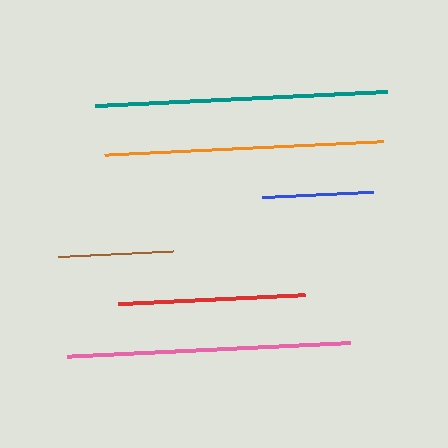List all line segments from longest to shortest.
From longest to shortest: teal, pink, orange, red, brown, blue.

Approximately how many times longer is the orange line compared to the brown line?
The orange line is approximately 2.4 times the length of the brown line.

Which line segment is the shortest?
The blue line is the shortest at approximately 111 pixels.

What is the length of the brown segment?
The brown segment is approximately 115 pixels long.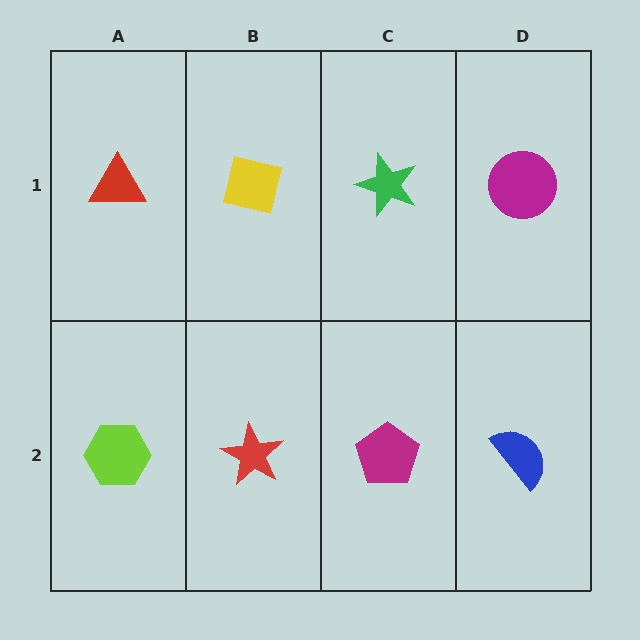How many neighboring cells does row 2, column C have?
3.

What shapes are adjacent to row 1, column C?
A magenta pentagon (row 2, column C), a yellow square (row 1, column B), a magenta circle (row 1, column D).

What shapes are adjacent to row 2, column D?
A magenta circle (row 1, column D), a magenta pentagon (row 2, column C).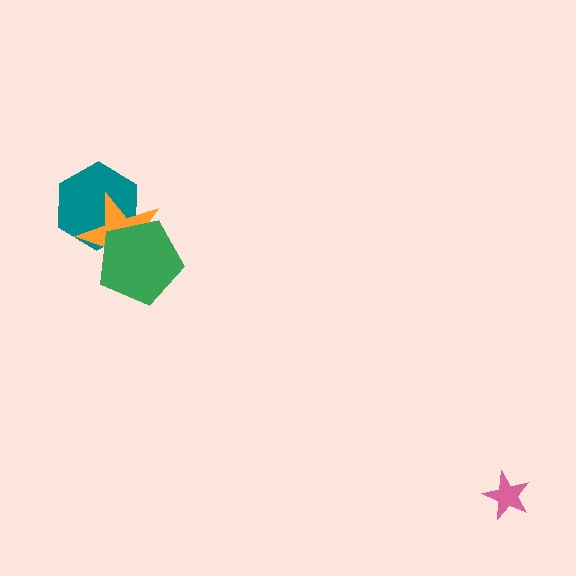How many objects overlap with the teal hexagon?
2 objects overlap with the teal hexagon.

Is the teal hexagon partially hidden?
Yes, it is partially covered by another shape.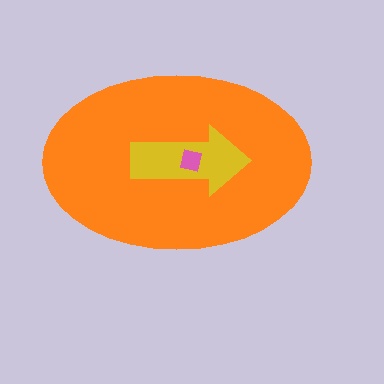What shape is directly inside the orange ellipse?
The yellow arrow.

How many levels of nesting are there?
3.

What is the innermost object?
The pink square.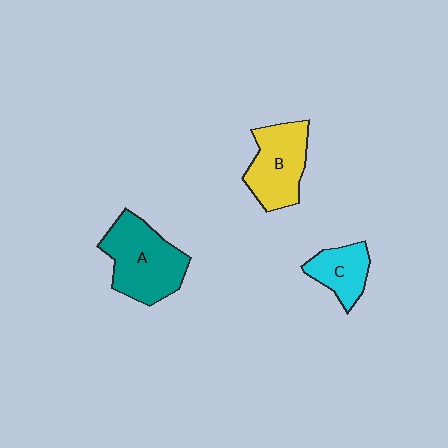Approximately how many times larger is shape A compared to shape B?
Approximately 1.2 times.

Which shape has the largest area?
Shape A (teal).